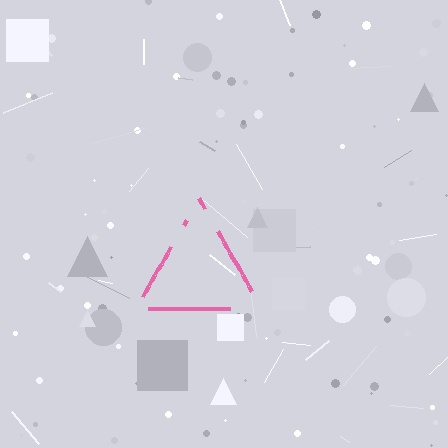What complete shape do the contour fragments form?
The contour fragments form a triangle.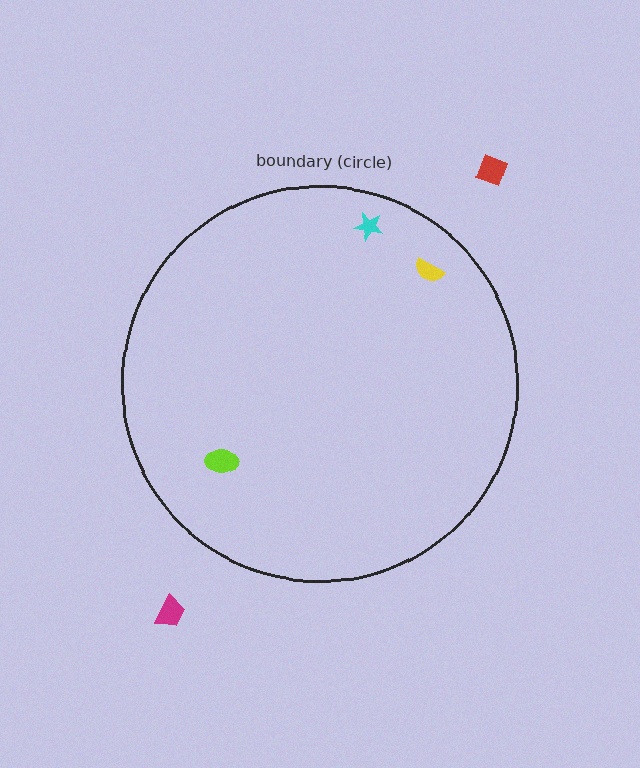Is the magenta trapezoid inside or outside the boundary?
Outside.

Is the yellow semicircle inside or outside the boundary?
Inside.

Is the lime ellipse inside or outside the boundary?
Inside.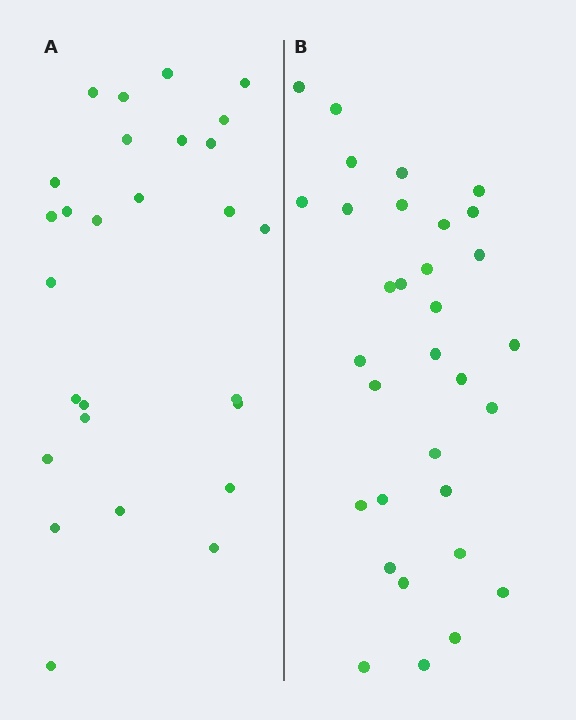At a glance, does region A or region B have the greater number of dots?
Region B (the right region) has more dots.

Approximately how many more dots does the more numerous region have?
Region B has about 5 more dots than region A.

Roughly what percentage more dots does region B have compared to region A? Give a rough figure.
About 20% more.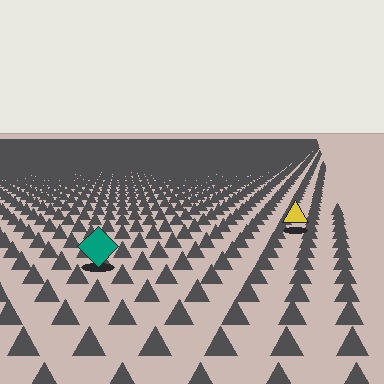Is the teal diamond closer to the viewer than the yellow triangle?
Yes. The teal diamond is closer — you can tell from the texture gradient: the ground texture is coarser near it.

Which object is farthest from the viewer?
The yellow triangle is farthest from the viewer. It appears smaller and the ground texture around it is denser.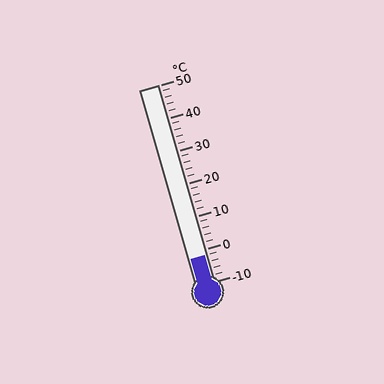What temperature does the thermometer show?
The thermometer shows approximately -2°C.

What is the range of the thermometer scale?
The thermometer scale ranges from -10°C to 50°C.